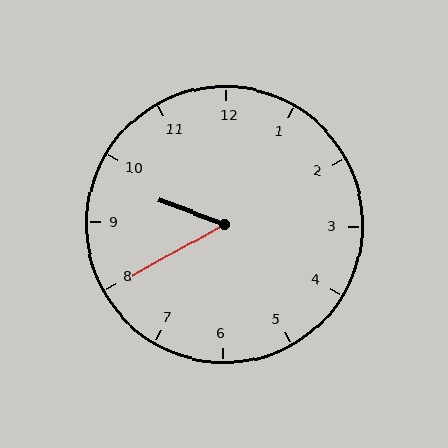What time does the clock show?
9:40.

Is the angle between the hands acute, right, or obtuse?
It is acute.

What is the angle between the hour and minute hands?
Approximately 50 degrees.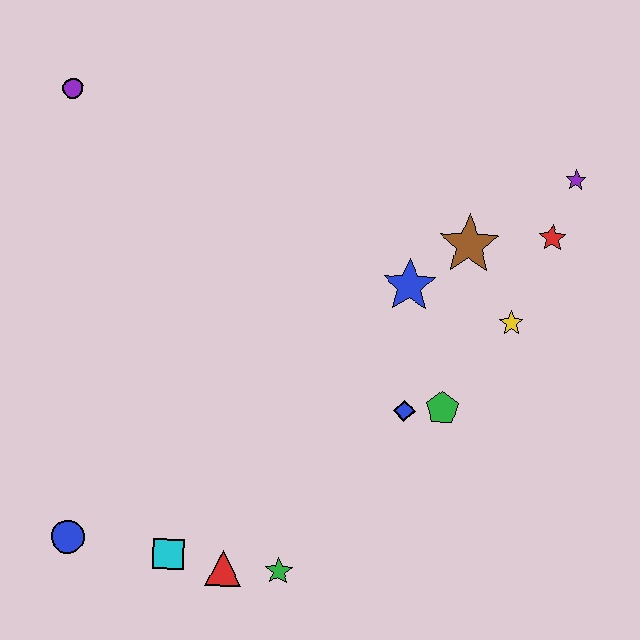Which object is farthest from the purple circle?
The green star is farthest from the purple circle.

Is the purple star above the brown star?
Yes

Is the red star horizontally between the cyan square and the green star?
No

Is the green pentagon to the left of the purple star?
Yes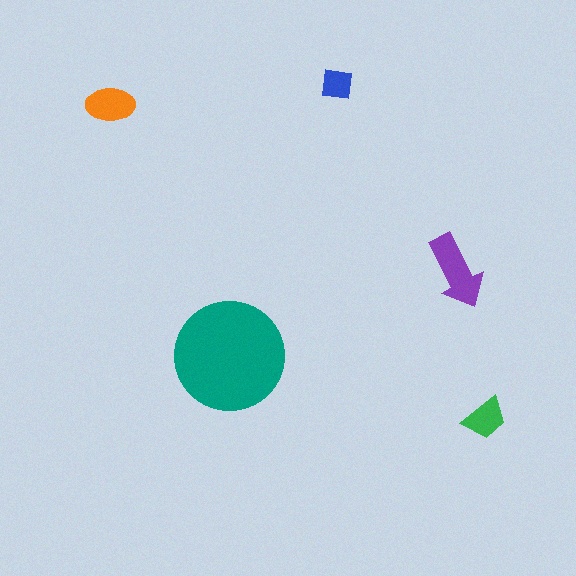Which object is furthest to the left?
The orange ellipse is leftmost.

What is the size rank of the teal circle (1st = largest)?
1st.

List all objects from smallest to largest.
The blue square, the green trapezoid, the orange ellipse, the purple arrow, the teal circle.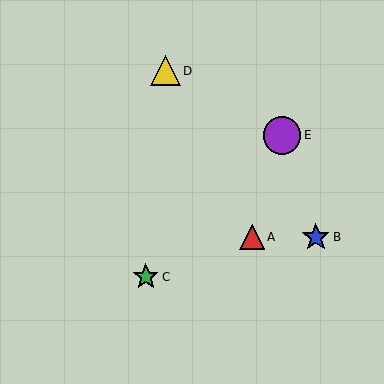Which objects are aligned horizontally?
Objects A, B are aligned horizontally.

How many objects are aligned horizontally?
2 objects (A, B) are aligned horizontally.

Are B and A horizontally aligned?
Yes, both are at y≈237.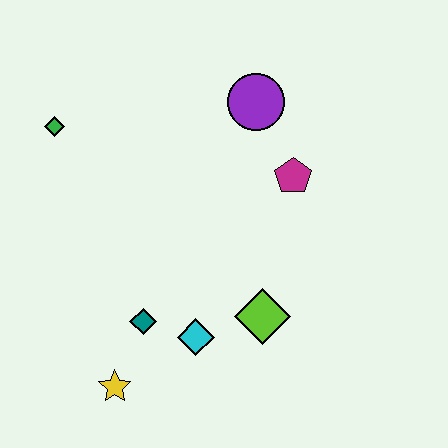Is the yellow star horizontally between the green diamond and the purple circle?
Yes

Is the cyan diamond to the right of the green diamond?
Yes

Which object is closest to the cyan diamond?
The teal diamond is closest to the cyan diamond.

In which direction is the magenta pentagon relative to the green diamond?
The magenta pentagon is to the right of the green diamond.